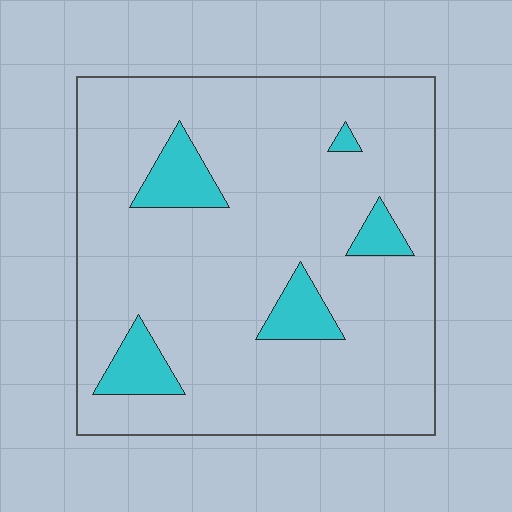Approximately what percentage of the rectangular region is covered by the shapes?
Approximately 10%.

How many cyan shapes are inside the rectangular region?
5.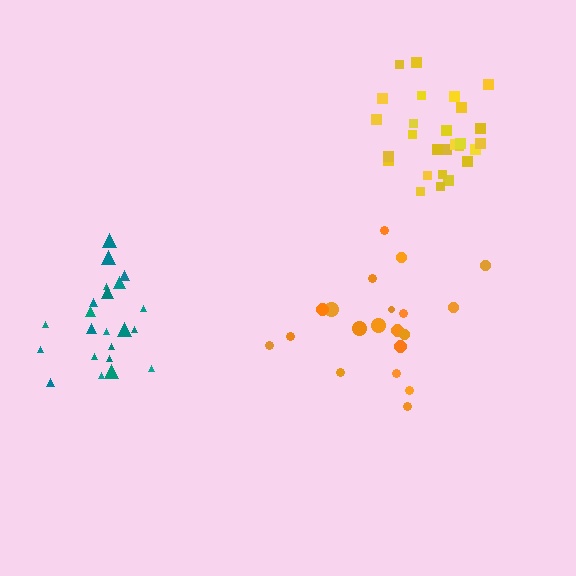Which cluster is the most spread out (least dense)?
Orange.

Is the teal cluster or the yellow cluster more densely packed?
Teal.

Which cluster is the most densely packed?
Teal.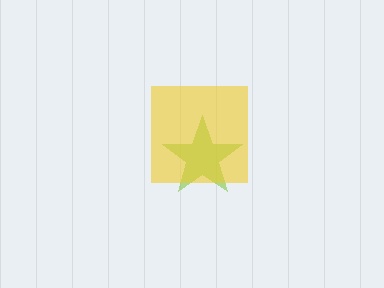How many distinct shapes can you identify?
There are 2 distinct shapes: a lime star, a yellow square.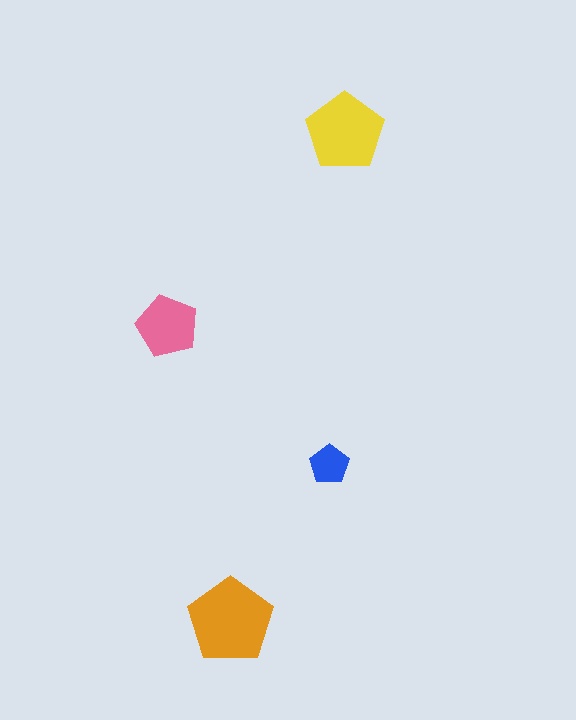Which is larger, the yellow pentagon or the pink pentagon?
The yellow one.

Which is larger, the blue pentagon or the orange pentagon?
The orange one.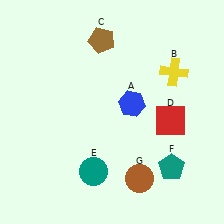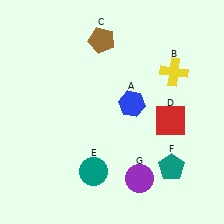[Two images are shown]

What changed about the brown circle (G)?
In Image 1, G is brown. In Image 2, it changed to purple.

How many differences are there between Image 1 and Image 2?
There is 1 difference between the two images.